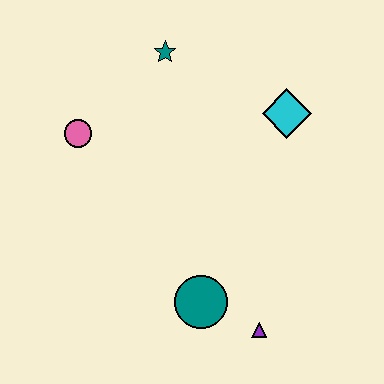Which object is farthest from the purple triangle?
The teal star is farthest from the purple triangle.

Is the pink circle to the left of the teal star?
Yes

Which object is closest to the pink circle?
The teal star is closest to the pink circle.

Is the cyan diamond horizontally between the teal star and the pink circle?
No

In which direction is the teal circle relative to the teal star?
The teal circle is below the teal star.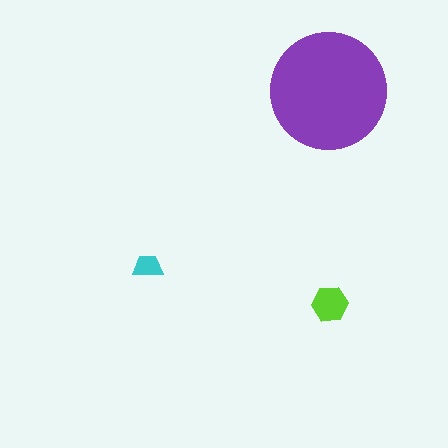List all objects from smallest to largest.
The cyan trapezoid, the lime hexagon, the purple circle.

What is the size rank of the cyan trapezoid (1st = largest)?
3rd.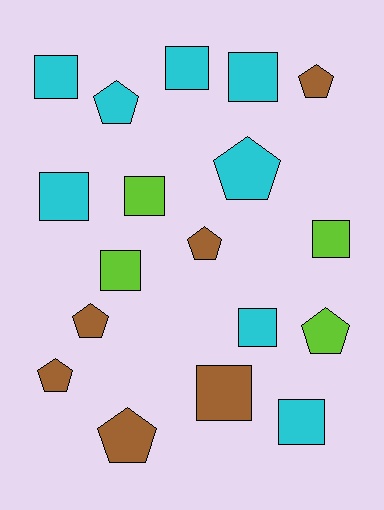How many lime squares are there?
There are 3 lime squares.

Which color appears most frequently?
Cyan, with 8 objects.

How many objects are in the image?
There are 18 objects.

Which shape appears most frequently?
Square, with 10 objects.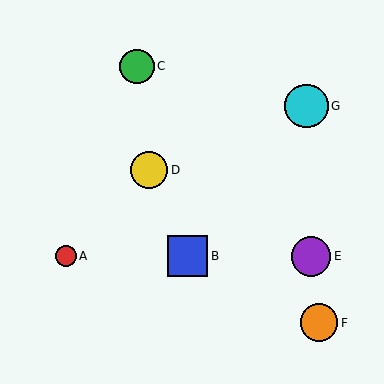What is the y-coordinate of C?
Object C is at y≈66.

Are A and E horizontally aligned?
Yes, both are at y≈256.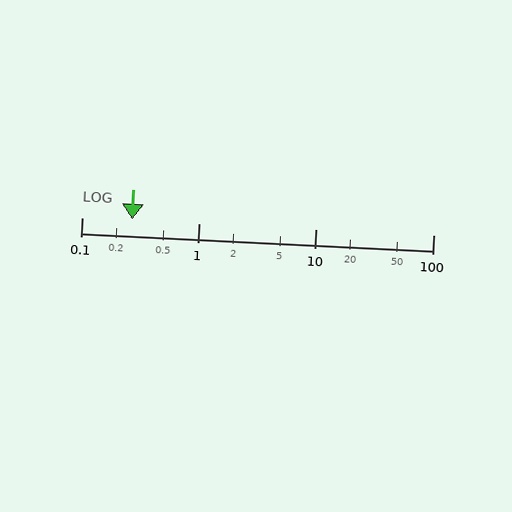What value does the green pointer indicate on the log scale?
The pointer indicates approximately 0.27.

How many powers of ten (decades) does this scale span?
The scale spans 3 decades, from 0.1 to 100.